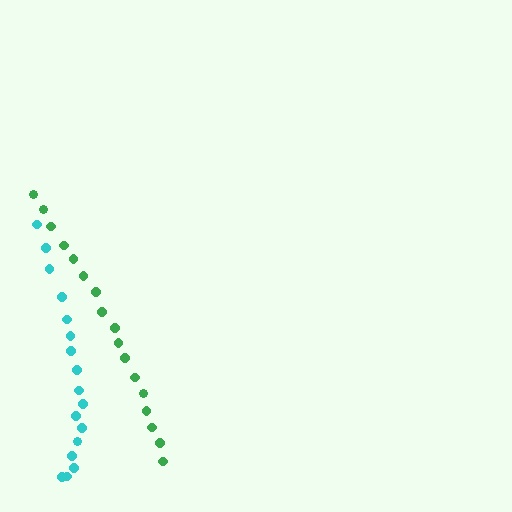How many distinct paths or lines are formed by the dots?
There are 2 distinct paths.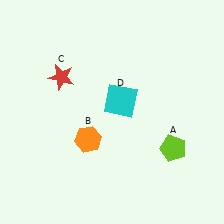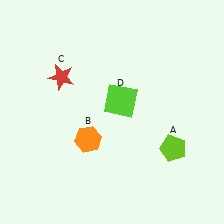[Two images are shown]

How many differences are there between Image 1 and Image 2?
There is 1 difference between the two images.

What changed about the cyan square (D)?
In Image 1, D is cyan. In Image 2, it changed to lime.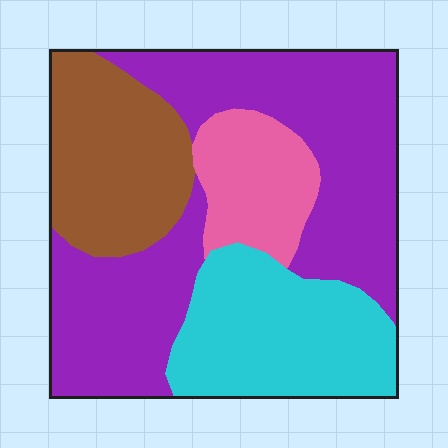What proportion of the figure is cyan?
Cyan takes up about one quarter (1/4) of the figure.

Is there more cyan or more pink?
Cyan.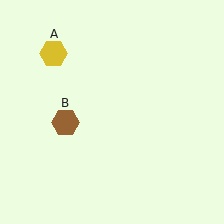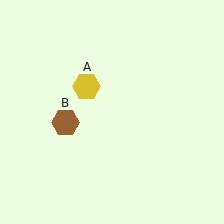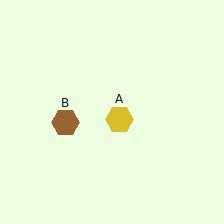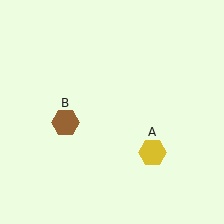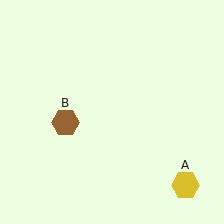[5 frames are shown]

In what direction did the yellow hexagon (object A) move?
The yellow hexagon (object A) moved down and to the right.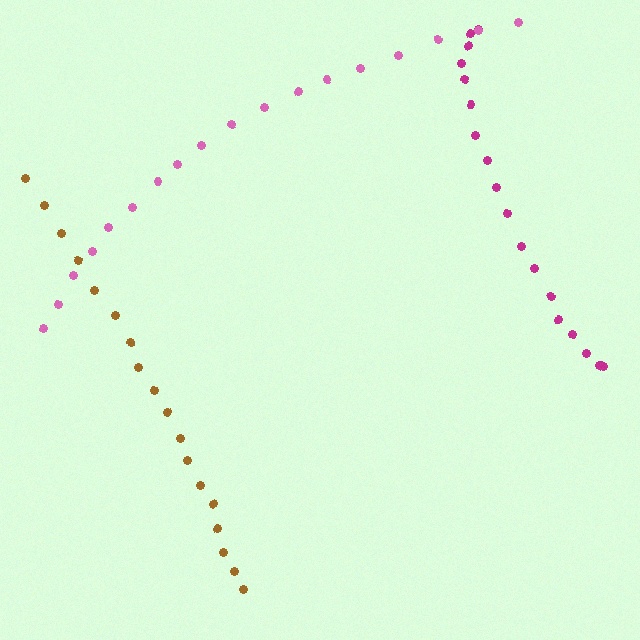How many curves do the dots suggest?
There are 3 distinct paths.